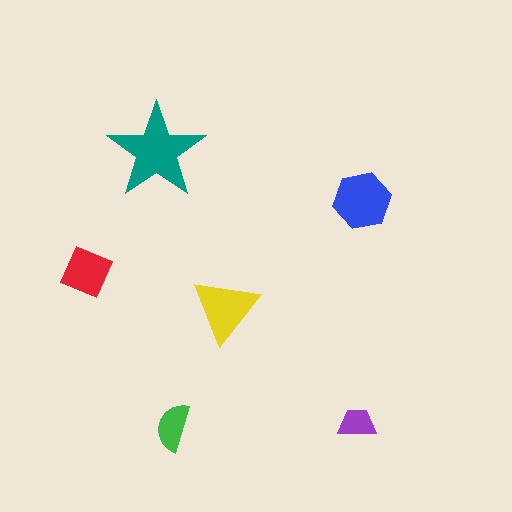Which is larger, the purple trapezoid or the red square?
The red square.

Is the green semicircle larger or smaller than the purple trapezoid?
Larger.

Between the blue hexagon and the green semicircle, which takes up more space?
The blue hexagon.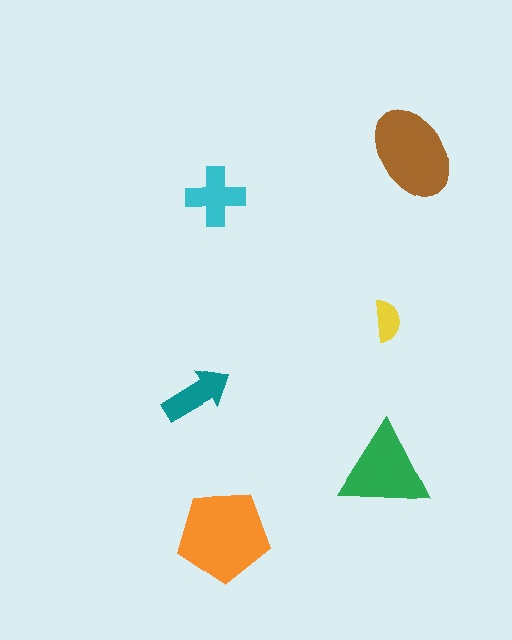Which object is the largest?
The orange pentagon.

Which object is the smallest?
The yellow semicircle.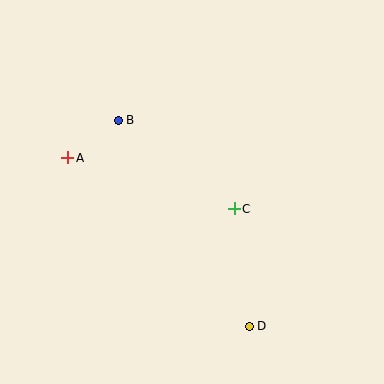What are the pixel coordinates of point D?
Point D is at (249, 326).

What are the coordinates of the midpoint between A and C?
The midpoint between A and C is at (151, 183).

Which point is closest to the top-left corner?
Point B is closest to the top-left corner.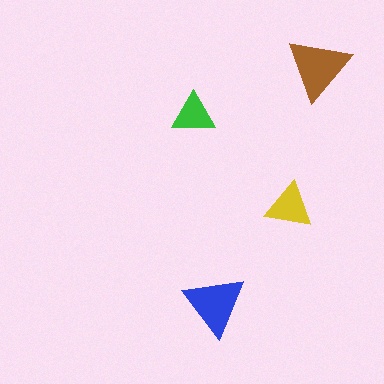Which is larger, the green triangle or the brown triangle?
The brown one.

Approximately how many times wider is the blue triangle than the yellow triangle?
About 1.5 times wider.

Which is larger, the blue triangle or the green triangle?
The blue one.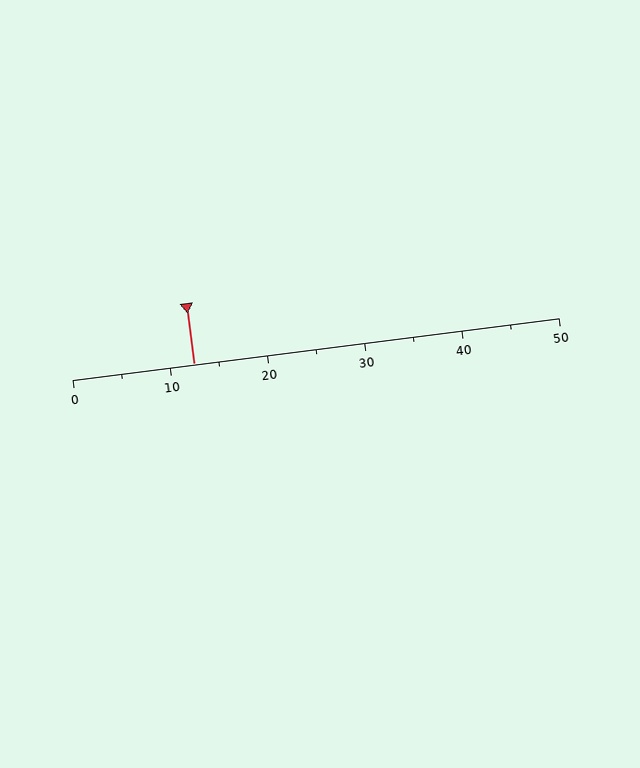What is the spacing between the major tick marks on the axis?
The major ticks are spaced 10 apart.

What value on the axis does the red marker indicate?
The marker indicates approximately 12.5.